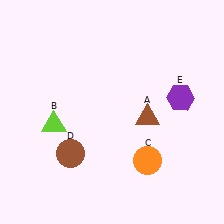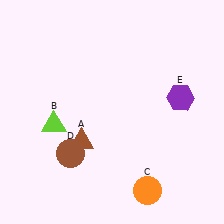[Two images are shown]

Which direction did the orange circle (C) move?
The orange circle (C) moved down.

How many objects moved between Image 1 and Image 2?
2 objects moved between the two images.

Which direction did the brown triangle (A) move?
The brown triangle (A) moved left.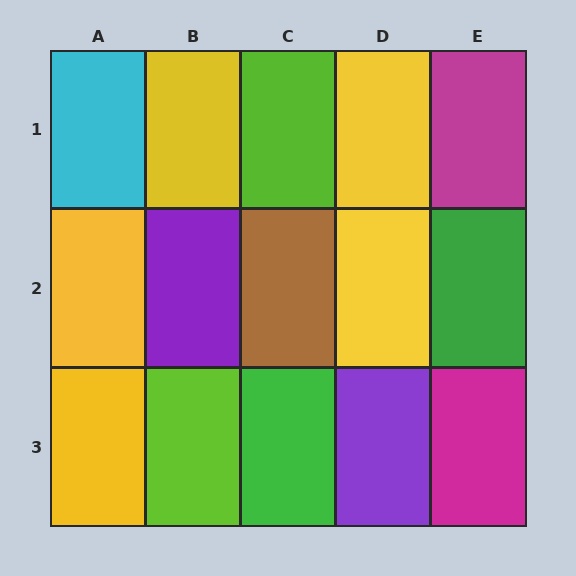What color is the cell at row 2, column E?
Green.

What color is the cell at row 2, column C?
Brown.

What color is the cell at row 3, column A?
Yellow.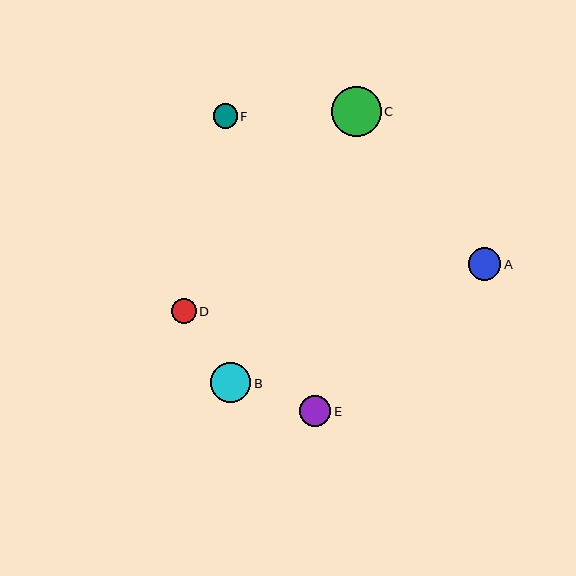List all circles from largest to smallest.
From largest to smallest: C, B, A, E, D, F.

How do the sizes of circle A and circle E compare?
Circle A and circle E are approximately the same size.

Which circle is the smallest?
Circle F is the smallest with a size of approximately 24 pixels.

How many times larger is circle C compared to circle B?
Circle C is approximately 1.2 times the size of circle B.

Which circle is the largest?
Circle C is the largest with a size of approximately 50 pixels.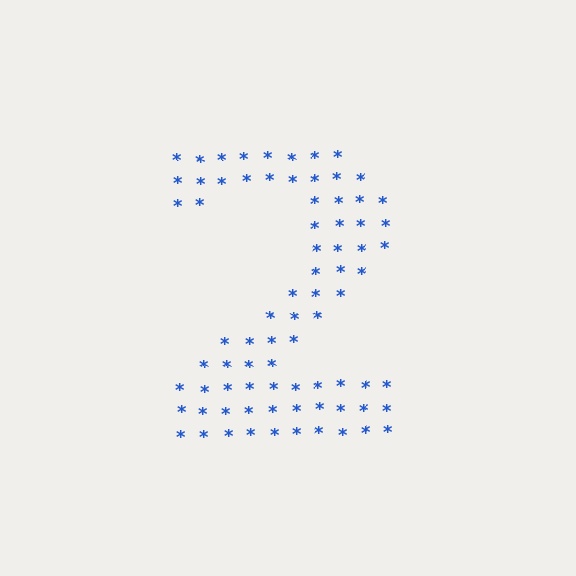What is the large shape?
The large shape is the digit 2.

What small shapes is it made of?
It is made of small asterisks.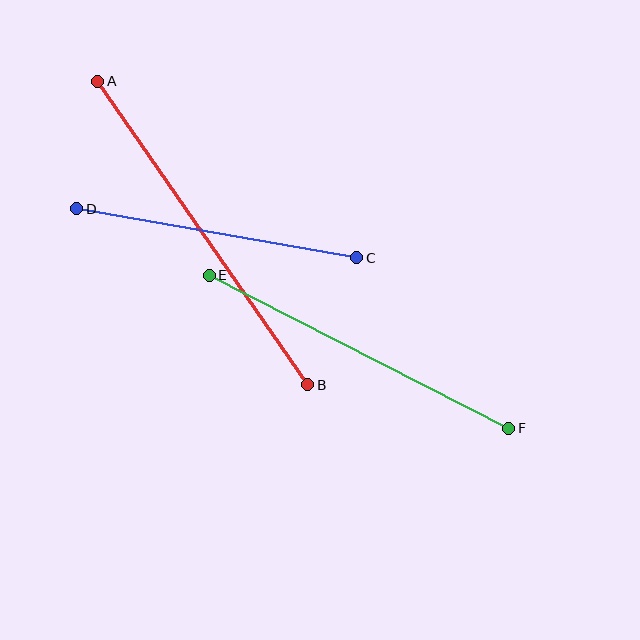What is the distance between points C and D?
The distance is approximately 284 pixels.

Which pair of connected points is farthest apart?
Points A and B are farthest apart.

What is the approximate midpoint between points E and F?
The midpoint is at approximately (359, 352) pixels.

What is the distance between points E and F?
The distance is approximately 336 pixels.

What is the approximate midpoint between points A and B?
The midpoint is at approximately (203, 233) pixels.